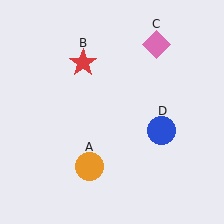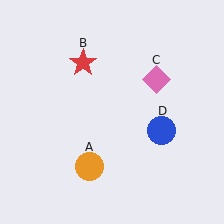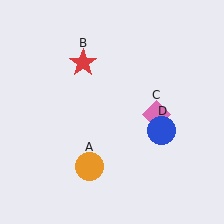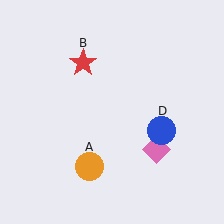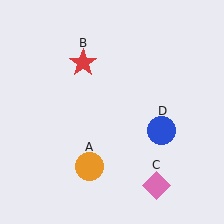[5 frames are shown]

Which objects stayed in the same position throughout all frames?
Orange circle (object A) and red star (object B) and blue circle (object D) remained stationary.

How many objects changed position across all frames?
1 object changed position: pink diamond (object C).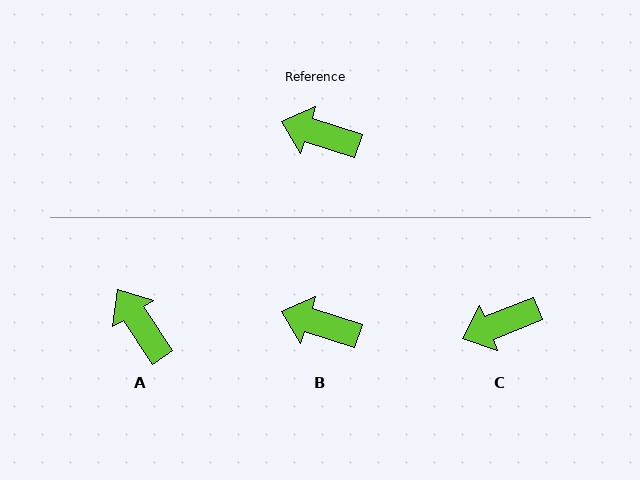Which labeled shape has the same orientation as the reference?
B.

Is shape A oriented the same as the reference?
No, it is off by about 39 degrees.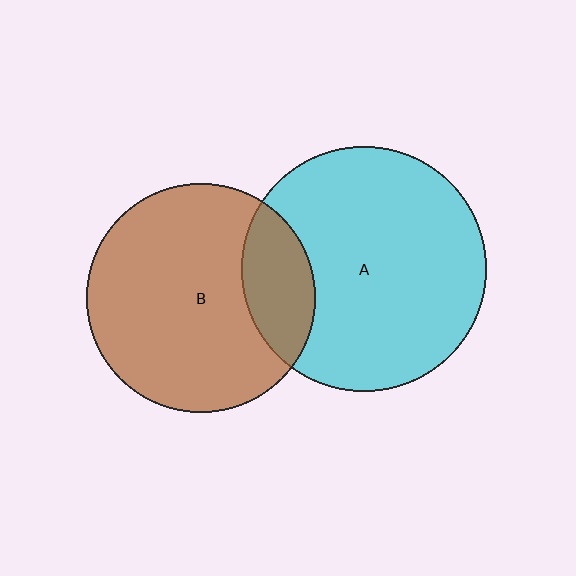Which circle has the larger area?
Circle A (cyan).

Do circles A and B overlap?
Yes.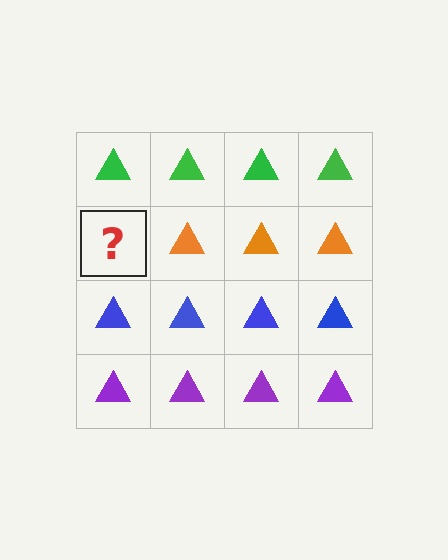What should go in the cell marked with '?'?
The missing cell should contain an orange triangle.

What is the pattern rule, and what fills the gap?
The rule is that each row has a consistent color. The gap should be filled with an orange triangle.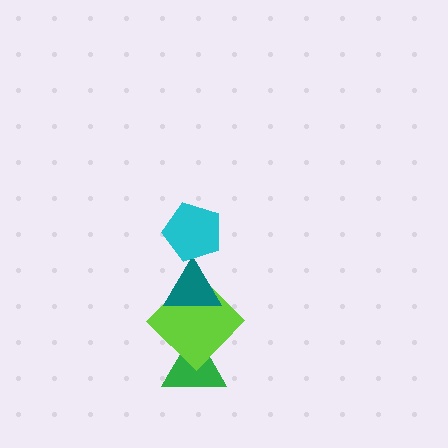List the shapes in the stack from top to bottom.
From top to bottom: the cyan pentagon, the teal triangle, the lime diamond, the green triangle.